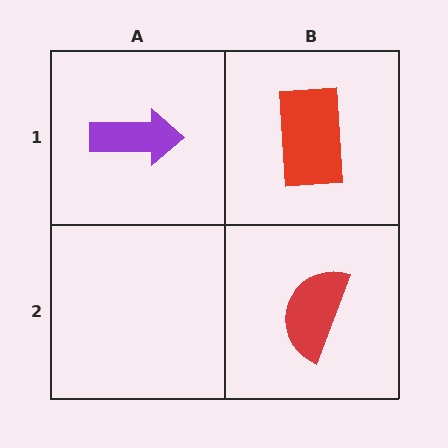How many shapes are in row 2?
1 shape.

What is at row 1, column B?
A red rectangle.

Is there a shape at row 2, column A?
No, that cell is empty.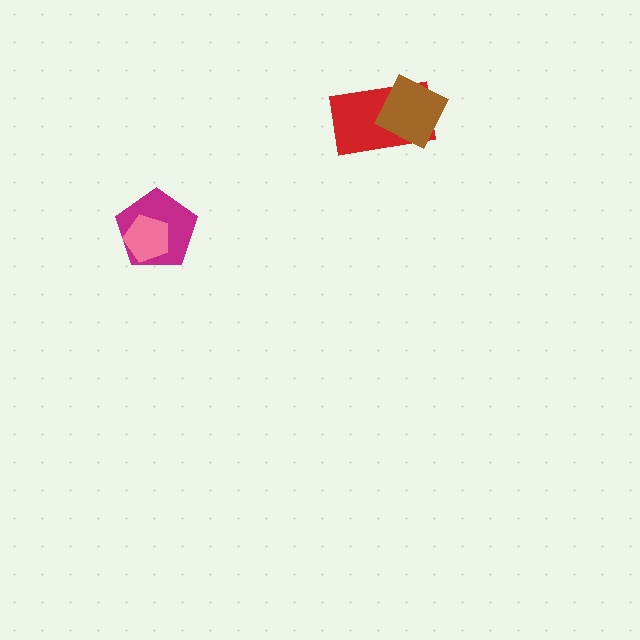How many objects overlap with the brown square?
1 object overlaps with the brown square.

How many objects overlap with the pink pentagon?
1 object overlaps with the pink pentagon.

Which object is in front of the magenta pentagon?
The pink pentagon is in front of the magenta pentagon.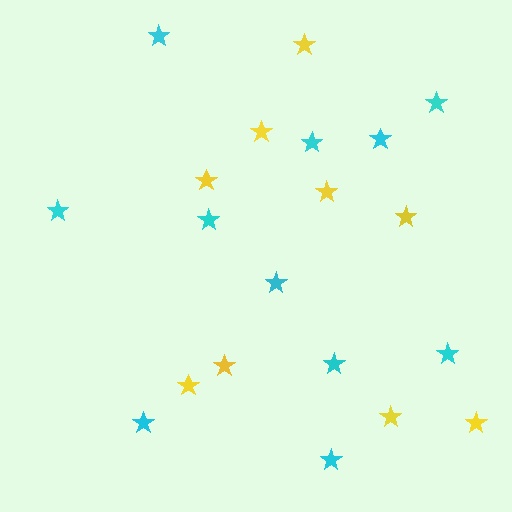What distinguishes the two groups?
There are 2 groups: one group of cyan stars (11) and one group of yellow stars (9).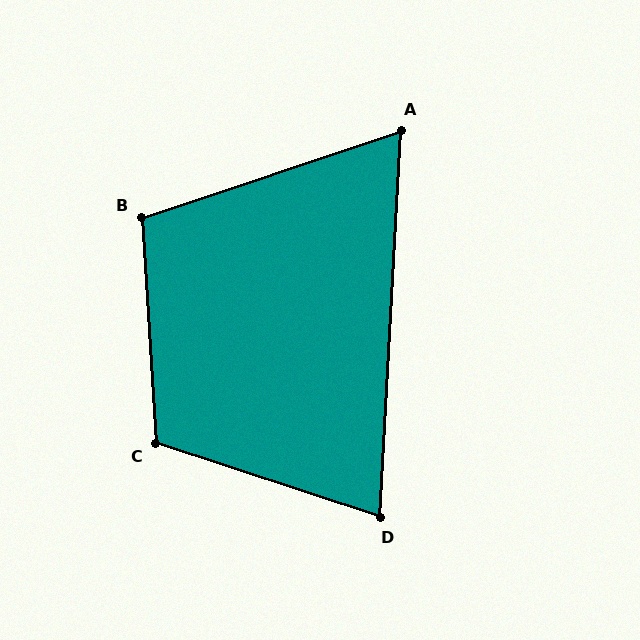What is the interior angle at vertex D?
Approximately 75 degrees (acute).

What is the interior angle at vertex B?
Approximately 105 degrees (obtuse).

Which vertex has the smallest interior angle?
A, at approximately 68 degrees.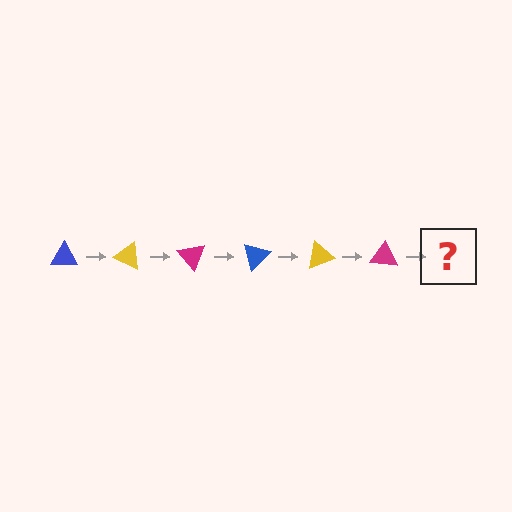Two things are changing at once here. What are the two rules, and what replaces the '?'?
The two rules are that it rotates 25 degrees each step and the color cycles through blue, yellow, and magenta. The '?' should be a blue triangle, rotated 150 degrees from the start.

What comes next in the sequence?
The next element should be a blue triangle, rotated 150 degrees from the start.